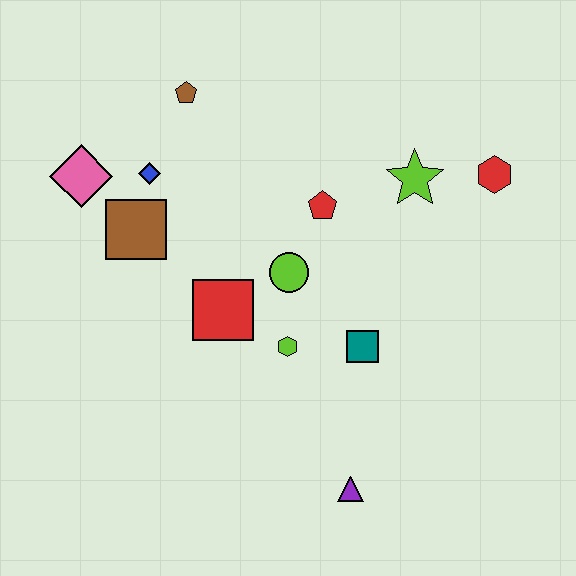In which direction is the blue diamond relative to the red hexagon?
The blue diamond is to the left of the red hexagon.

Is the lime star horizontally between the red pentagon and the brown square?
No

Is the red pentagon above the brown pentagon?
No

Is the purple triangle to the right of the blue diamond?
Yes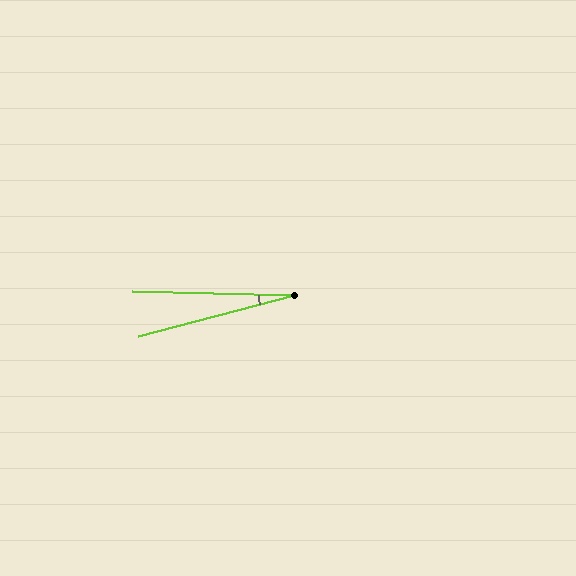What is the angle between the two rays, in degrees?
Approximately 16 degrees.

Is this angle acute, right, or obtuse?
It is acute.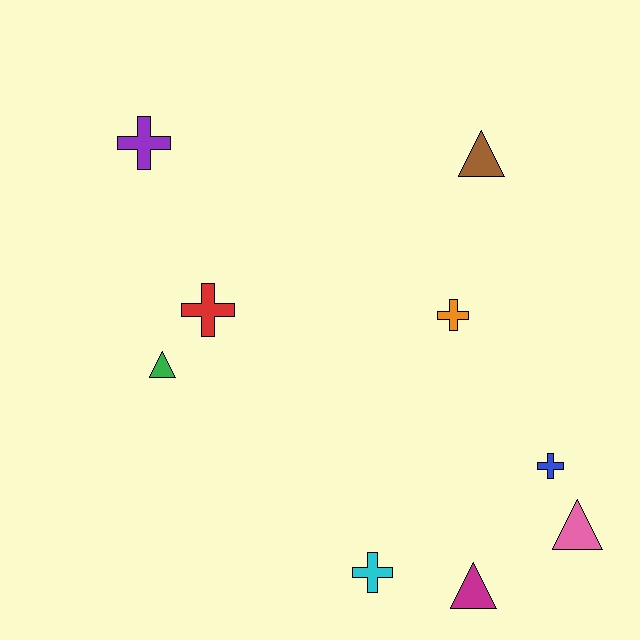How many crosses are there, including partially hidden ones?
There are 5 crosses.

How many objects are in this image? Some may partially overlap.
There are 9 objects.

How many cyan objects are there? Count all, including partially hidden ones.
There is 1 cyan object.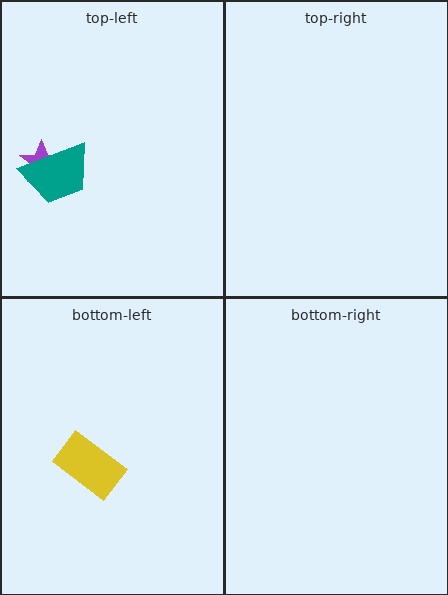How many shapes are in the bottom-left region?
1.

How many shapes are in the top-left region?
2.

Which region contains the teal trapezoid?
The top-left region.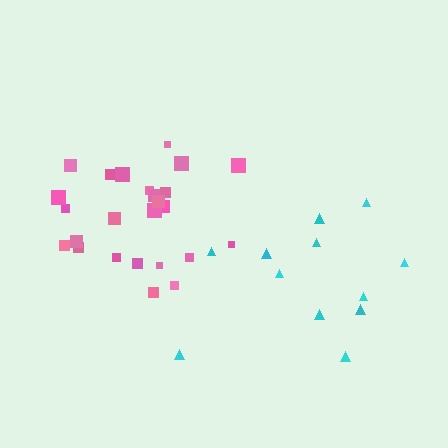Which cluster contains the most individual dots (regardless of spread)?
Pink (25).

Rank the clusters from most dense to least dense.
pink, cyan.